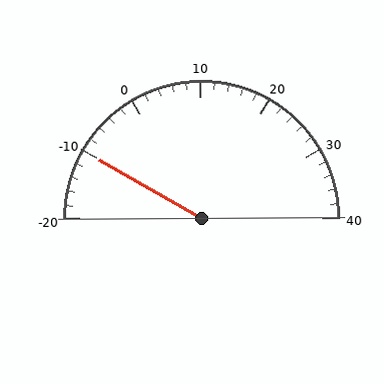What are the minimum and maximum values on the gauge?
The gauge ranges from -20 to 40.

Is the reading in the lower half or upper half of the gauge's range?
The reading is in the lower half of the range (-20 to 40).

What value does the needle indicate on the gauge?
The needle indicates approximately -10.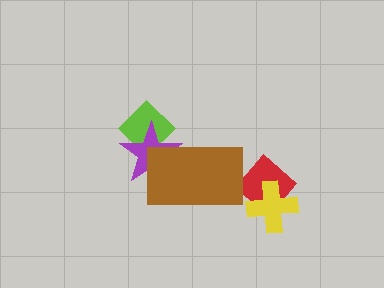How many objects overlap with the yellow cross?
1 object overlaps with the yellow cross.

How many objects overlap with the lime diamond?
2 objects overlap with the lime diamond.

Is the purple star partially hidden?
Yes, it is partially covered by another shape.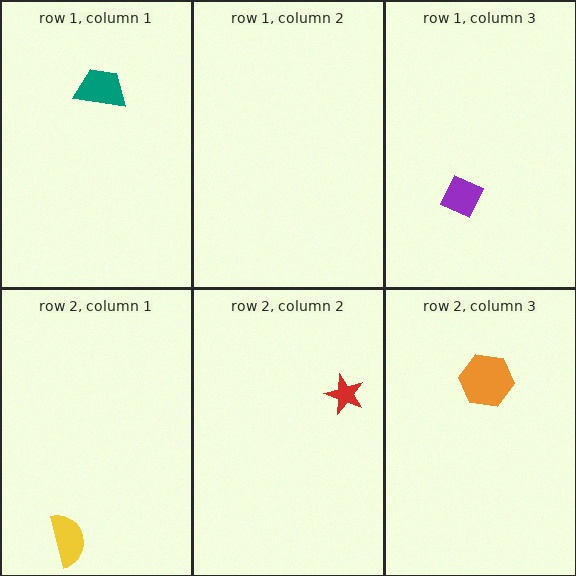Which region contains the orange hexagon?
The row 2, column 3 region.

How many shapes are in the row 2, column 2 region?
1.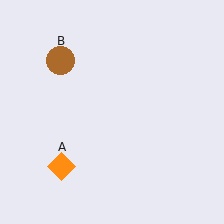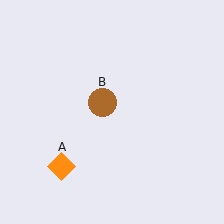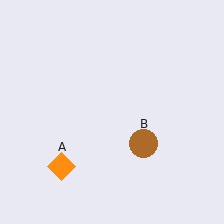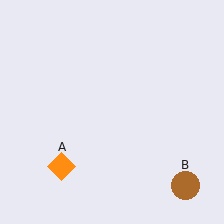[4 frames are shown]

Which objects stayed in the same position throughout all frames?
Orange diamond (object A) remained stationary.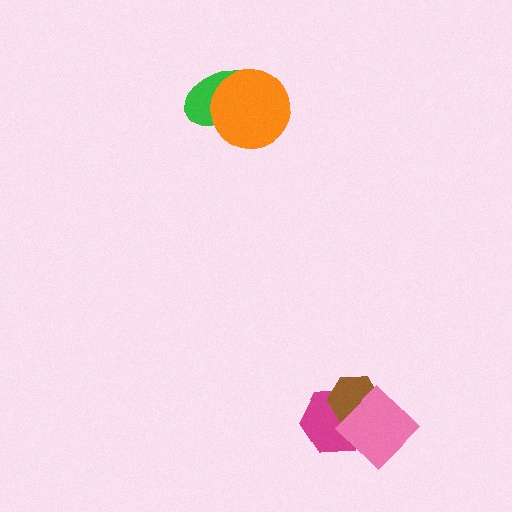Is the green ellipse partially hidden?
Yes, it is partially covered by another shape.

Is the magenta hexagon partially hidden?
Yes, it is partially covered by another shape.